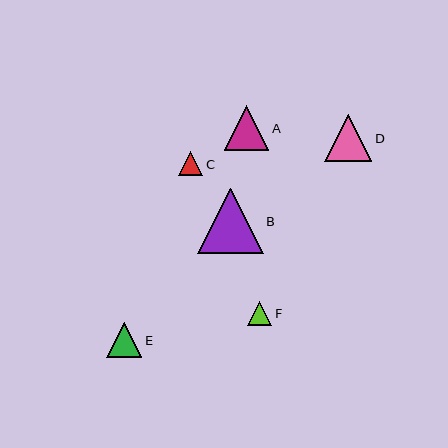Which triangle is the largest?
Triangle B is the largest with a size of approximately 65 pixels.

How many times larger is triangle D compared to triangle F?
Triangle D is approximately 2.0 times the size of triangle F.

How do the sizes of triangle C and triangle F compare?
Triangle C and triangle F are approximately the same size.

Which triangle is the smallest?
Triangle F is the smallest with a size of approximately 24 pixels.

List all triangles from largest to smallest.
From largest to smallest: B, D, A, E, C, F.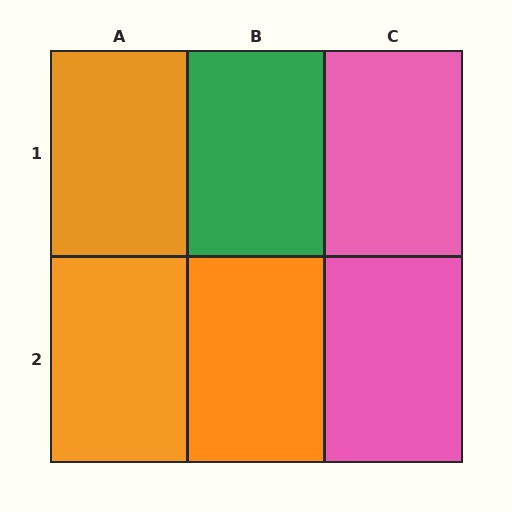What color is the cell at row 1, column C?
Pink.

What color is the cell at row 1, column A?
Orange.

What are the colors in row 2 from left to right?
Orange, orange, pink.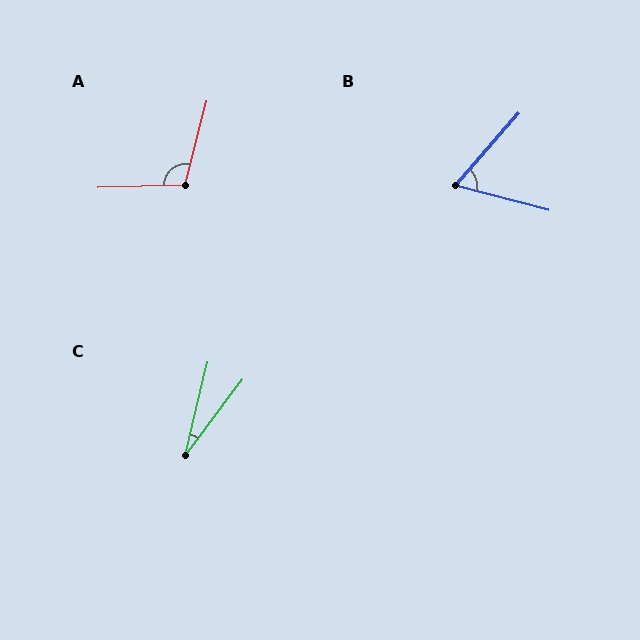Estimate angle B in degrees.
Approximately 63 degrees.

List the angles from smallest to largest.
C (23°), B (63°), A (106°).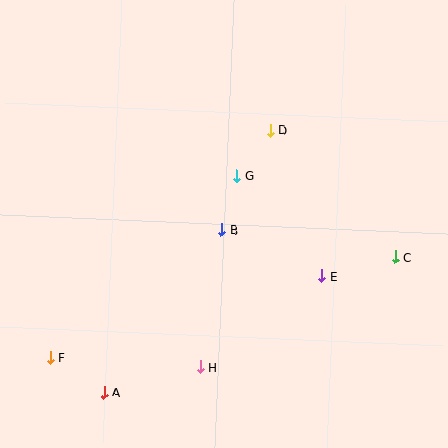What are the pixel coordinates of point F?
Point F is at (50, 358).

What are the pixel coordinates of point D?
Point D is at (270, 130).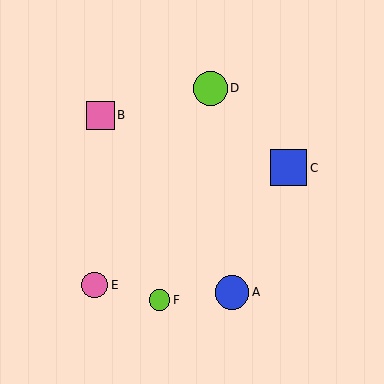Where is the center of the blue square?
The center of the blue square is at (289, 168).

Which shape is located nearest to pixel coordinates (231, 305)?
The blue circle (labeled A) at (232, 292) is nearest to that location.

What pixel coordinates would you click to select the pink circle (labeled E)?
Click at (95, 285) to select the pink circle E.